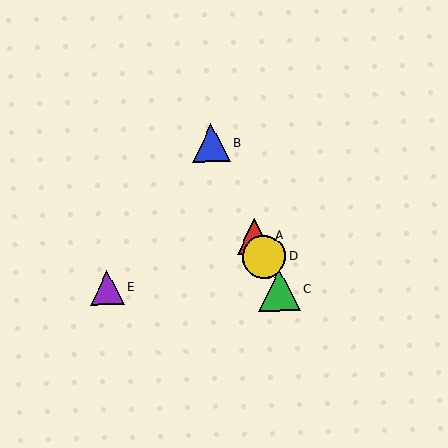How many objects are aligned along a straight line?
4 objects (A, B, C, D) are aligned along a straight line.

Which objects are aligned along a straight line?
Objects A, B, C, D are aligned along a straight line.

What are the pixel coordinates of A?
Object A is at (255, 236).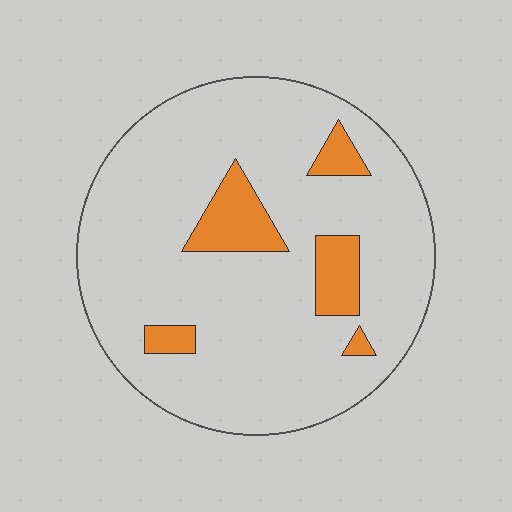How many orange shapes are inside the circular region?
5.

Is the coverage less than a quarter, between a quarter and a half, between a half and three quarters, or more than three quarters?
Less than a quarter.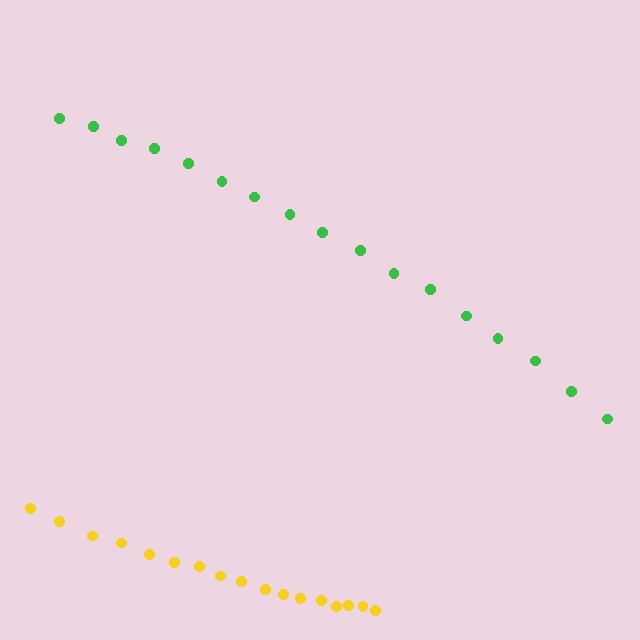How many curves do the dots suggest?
There are 2 distinct paths.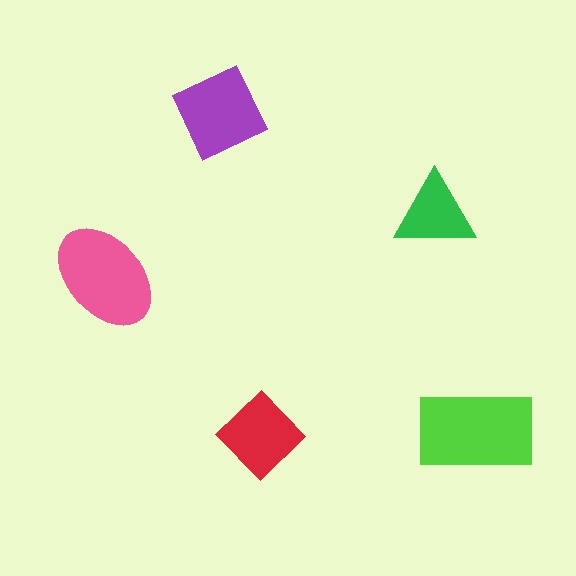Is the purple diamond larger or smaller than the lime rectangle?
Smaller.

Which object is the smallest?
The green triangle.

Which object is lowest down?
The red diamond is bottommost.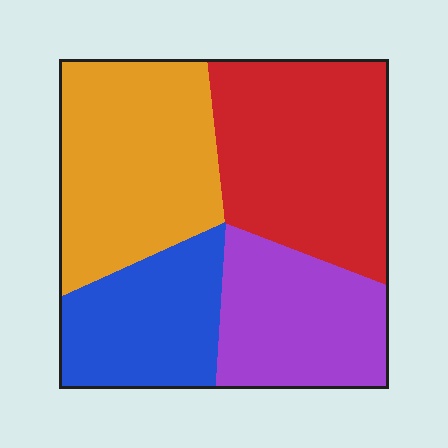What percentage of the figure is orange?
Orange takes up between a sixth and a third of the figure.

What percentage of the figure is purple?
Purple takes up between a sixth and a third of the figure.